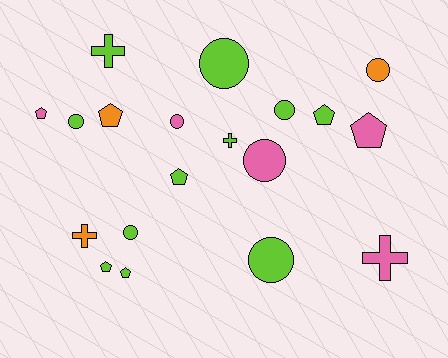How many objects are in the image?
There are 19 objects.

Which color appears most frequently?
Lime, with 11 objects.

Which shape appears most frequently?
Circle, with 8 objects.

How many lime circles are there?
There are 5 lime circles.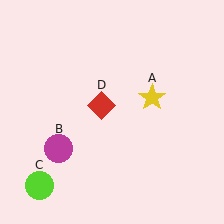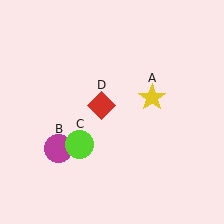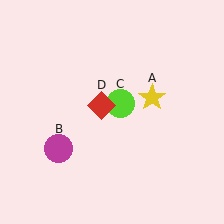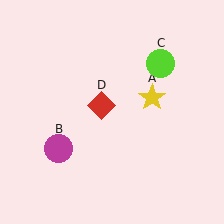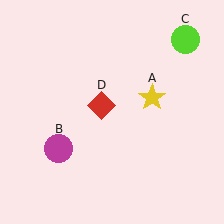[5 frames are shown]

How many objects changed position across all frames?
1 object changed position: lime circle (object C).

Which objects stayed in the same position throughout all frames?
Yellow star (object A) and magenta circle (object B) and red diamond (object D) remained stationary.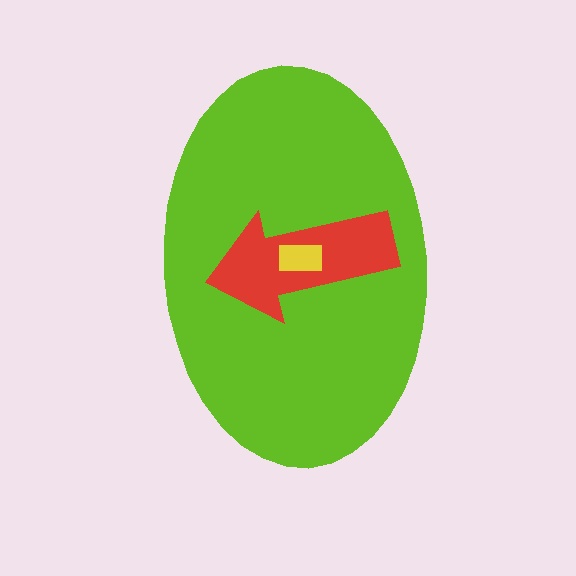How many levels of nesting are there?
3.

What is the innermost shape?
The yellow rectangle.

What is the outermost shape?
The lime ellipse.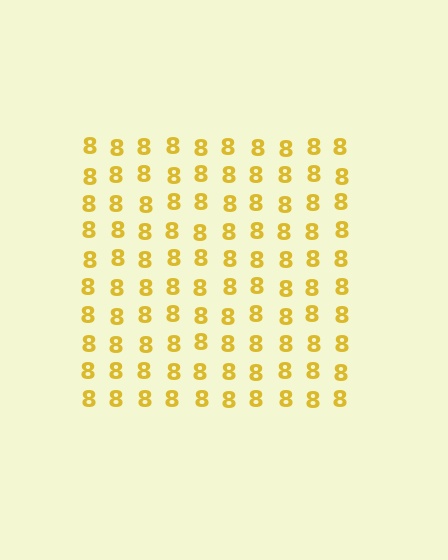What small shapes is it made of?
It is made of small digit 8's.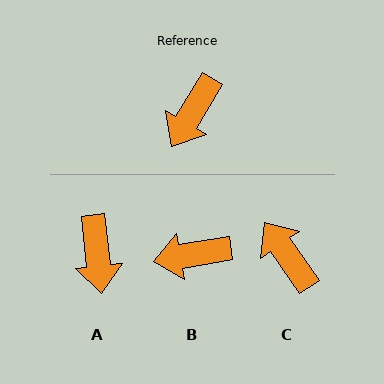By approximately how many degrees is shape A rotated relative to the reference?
Approximately 37 degrees counter-clockwise.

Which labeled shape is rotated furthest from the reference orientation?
C, about 114 degrees away.